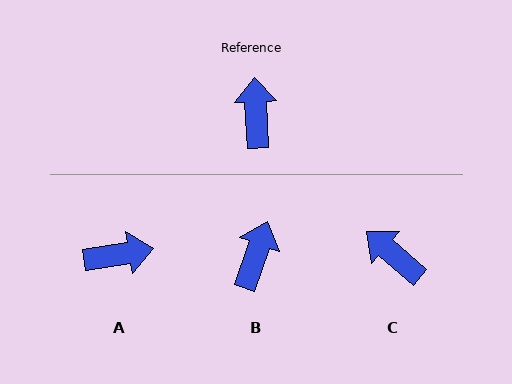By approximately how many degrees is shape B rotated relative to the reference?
Approximately 22 degrees clockwise.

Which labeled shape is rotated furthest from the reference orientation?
A, about 83 degrees away.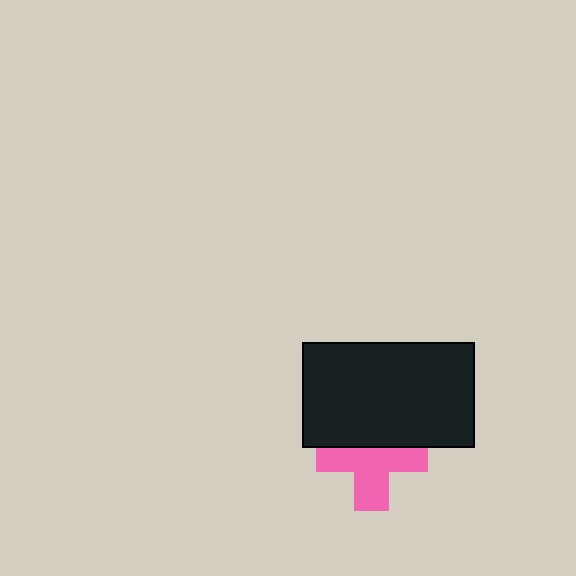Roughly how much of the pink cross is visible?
About half of it is visible (roughly 62%).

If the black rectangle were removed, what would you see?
You would see the complete pink cross.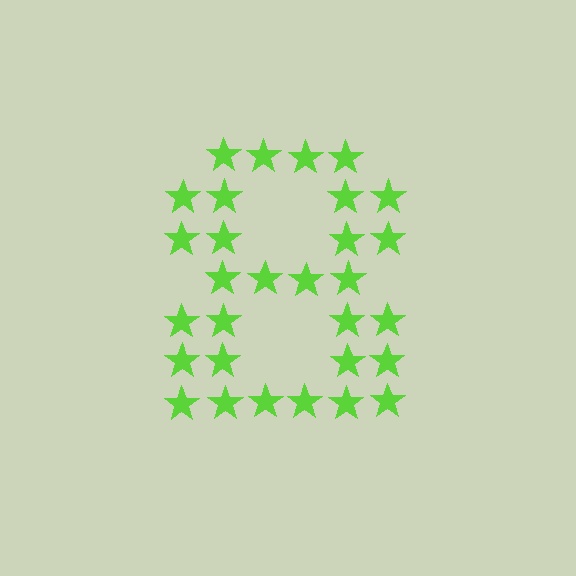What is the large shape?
The large shape is the digit 8.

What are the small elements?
The small elements are stars.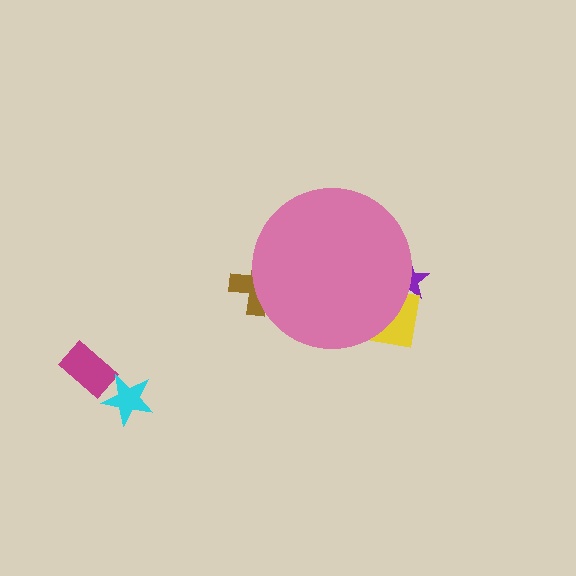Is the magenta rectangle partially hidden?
No, the magenta rectangle is fully visible.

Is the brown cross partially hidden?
Yes, the brown cross is partially hidden behind the pink circle.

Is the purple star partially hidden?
Yes, the purple star is partially hidden behind the pink circle.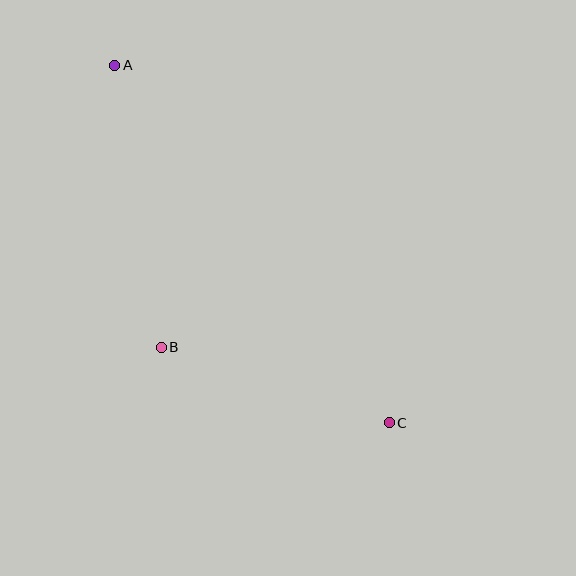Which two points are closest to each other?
Points B and C are closest to each other.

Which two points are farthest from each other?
Points A and C are farthest from each other.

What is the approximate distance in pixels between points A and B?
The distance between A and B is approximately 286 pixels.